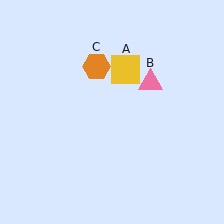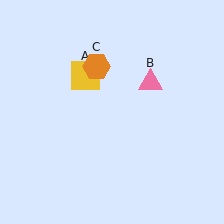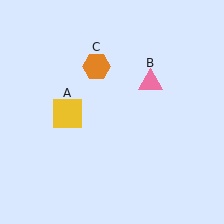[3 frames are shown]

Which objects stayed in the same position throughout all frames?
Pink triangle (object B) and orange hexagon (object C) remained stationary.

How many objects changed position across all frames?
1 object changed position: yellow square (object A).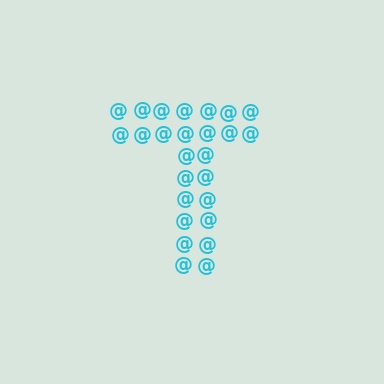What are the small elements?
The small elements are at signs.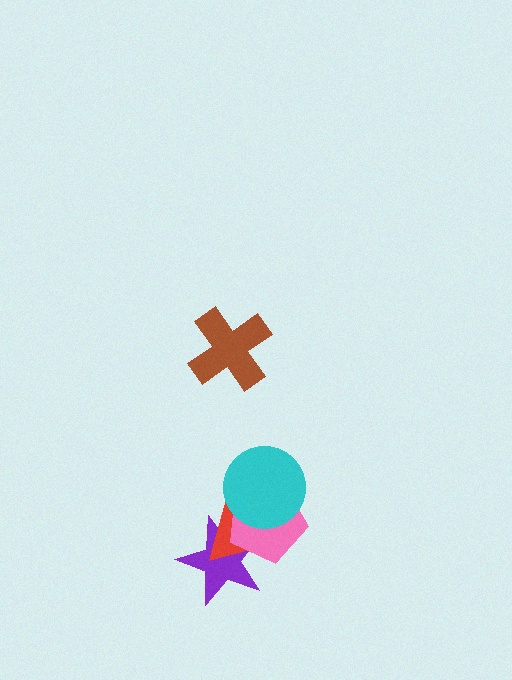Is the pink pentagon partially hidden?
Yes, it is partially covered by another shape.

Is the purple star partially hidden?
Yes, it is partially covered by another shape.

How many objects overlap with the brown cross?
0 objects overlap with the brown cross.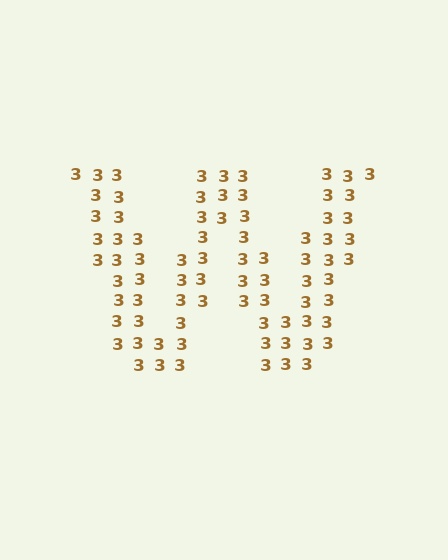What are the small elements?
The small elements are digit 3's.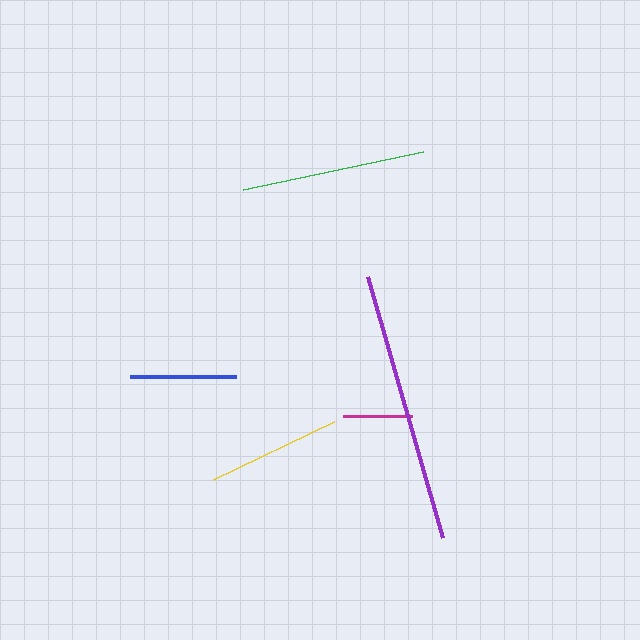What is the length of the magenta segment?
The magenta segment is approximately 69 pixels long.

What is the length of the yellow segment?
The yellow segment is approximately 134 pixels long.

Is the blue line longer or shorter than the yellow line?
The yellow line is longer than the blue line.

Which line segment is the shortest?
The magenta line is the shortest at approximately 69 pixels.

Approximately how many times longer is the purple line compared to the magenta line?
The purple line is approximately 3.9 times the length of the magenta line.